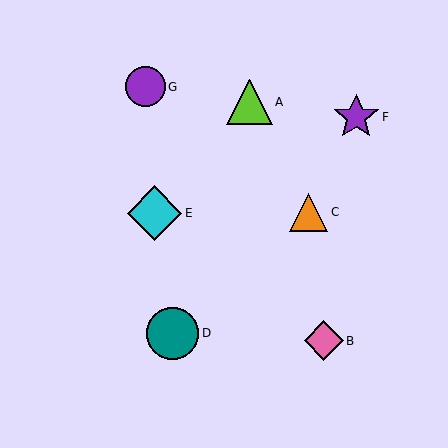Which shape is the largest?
The cyan diamond (labeled E) is the largest.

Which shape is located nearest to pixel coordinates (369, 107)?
The purple star (labeled F) at (356, 117) is nearest to that location.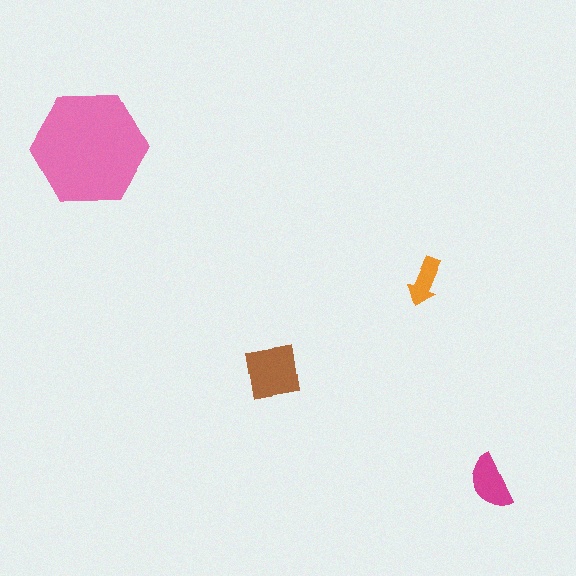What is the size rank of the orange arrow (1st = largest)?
4th.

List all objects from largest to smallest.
The pink hexagon, the brown square, the magenta semicircle, the orange arrow.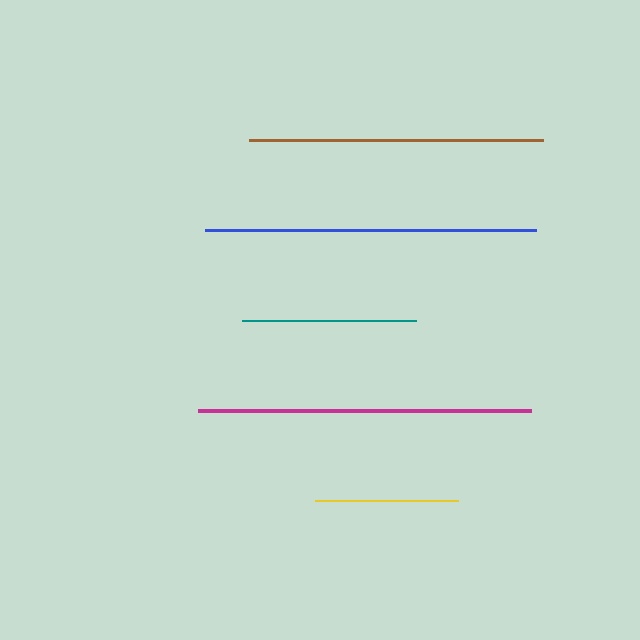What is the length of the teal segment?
The teal segment is approximately 174 pixels long.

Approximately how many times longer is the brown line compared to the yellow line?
The brown line is approximately 2.1 times the length of the yellow line.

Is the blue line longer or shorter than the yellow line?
The blue line is longer than the yellow line.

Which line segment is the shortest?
The yellow line is the shortest at approximately 143 pixels.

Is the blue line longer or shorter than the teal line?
The blue line is longer than the teal line.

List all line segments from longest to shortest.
From longest to shortest: magenta, blue, brown, teal, yellow.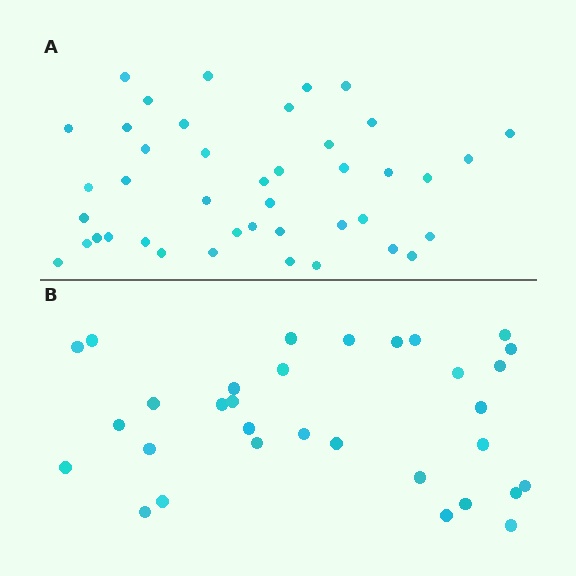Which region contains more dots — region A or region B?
Region A (the top region) has more dots.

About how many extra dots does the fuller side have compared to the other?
Region A has roughly 10 or so more dots than region B.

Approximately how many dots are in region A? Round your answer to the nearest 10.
About 40 dots. (The exact count is 42, which rounds to 40.)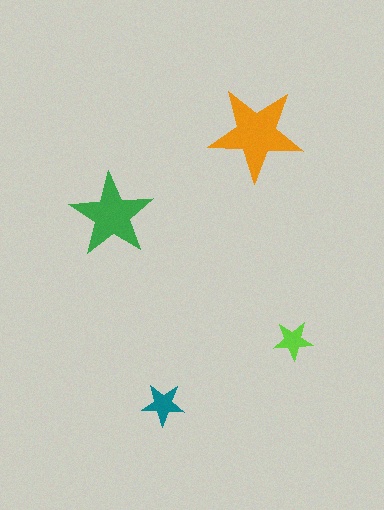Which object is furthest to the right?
The lime star is rightmost.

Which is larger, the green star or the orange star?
The orange one.